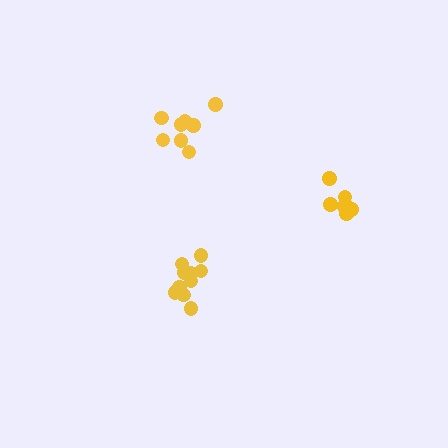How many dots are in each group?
Group 1: 7 dots, Group 2: 9 dots, Group 3: 11 dots (27 total).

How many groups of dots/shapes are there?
There are 3 groups.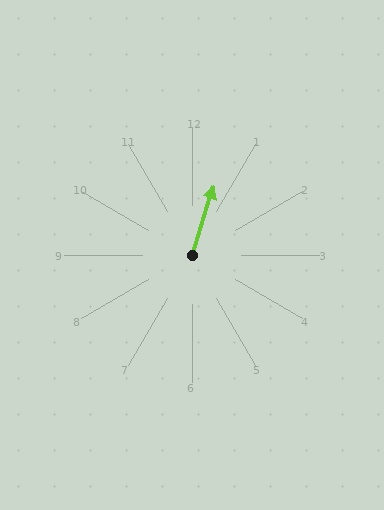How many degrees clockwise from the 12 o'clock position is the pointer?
Approximately 18 degrees.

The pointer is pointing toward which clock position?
Roughly 1 o'clock.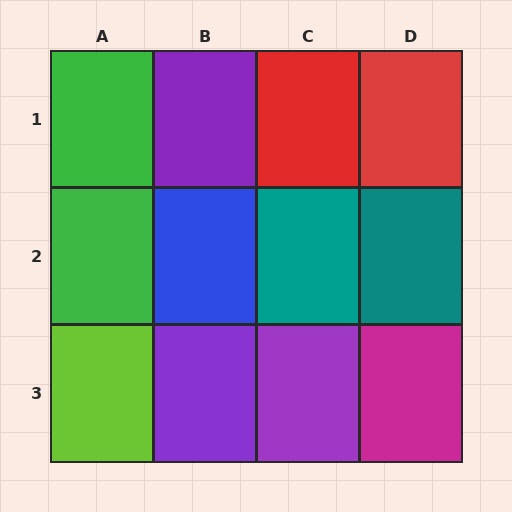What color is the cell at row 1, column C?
Red.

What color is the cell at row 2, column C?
Teal.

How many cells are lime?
1 cell is lime.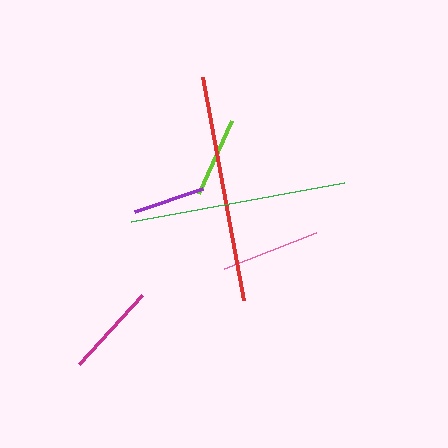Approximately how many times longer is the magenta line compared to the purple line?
The magenta line is approximately 1.3 times the length of the purple line.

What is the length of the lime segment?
The lime segment is approximately 80 pixels long.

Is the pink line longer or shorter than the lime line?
The pink line is longer than the lime line.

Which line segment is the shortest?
The purple line is the shortest at approximately 71 pixels.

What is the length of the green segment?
The green segment is approximately 217 pixels long.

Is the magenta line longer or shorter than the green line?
The green line is longer than the magenta line.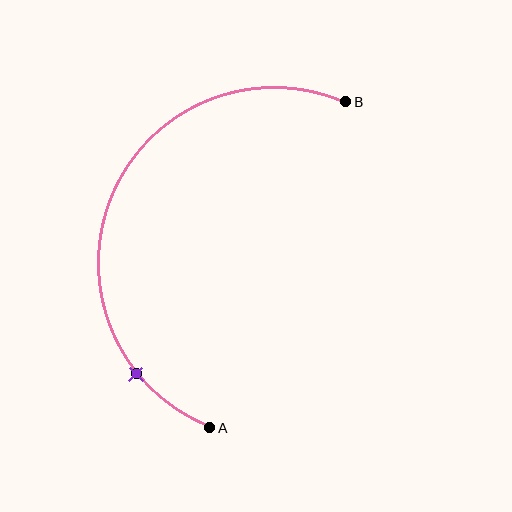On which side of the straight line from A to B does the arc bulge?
The arc bulges to the left of the straight line connecting A and B.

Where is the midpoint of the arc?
The arc midpoint is the point on the curve farthest from the straight line joining A and B. It sits to the left of that line.